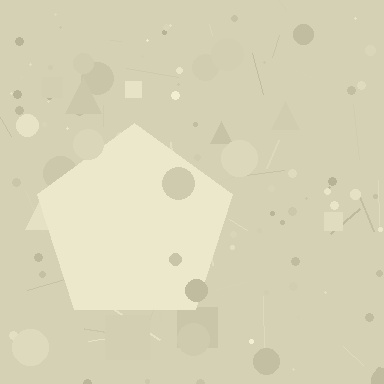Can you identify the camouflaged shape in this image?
The camouflaged shape is a pentagon.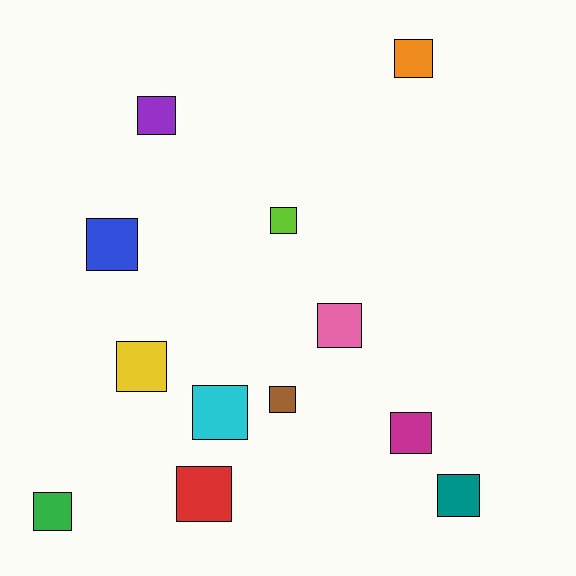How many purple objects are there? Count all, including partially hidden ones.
There is 1 purple object.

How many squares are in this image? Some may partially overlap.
There are 12 squares.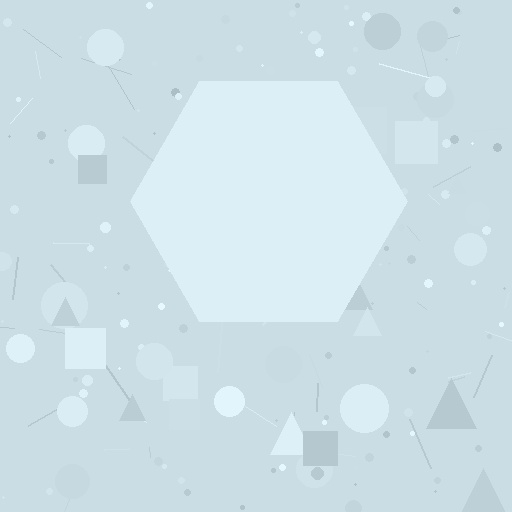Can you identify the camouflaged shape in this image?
The camouflaged shape is a hexagon.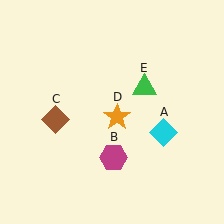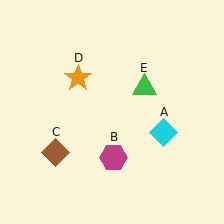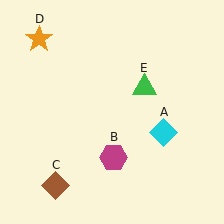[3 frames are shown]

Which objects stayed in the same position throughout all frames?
Cyan diamond (object A) and magenta hexagon (object B) and green triangle (object E) remained stationary.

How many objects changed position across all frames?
2 objects changed position: brown diamond (object C), orange star (object D).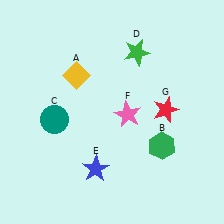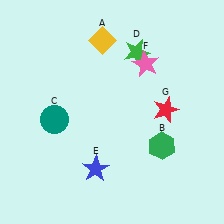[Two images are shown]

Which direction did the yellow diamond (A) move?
The yellow diamond (A) moved up.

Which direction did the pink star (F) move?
The pink star (F) moved up.